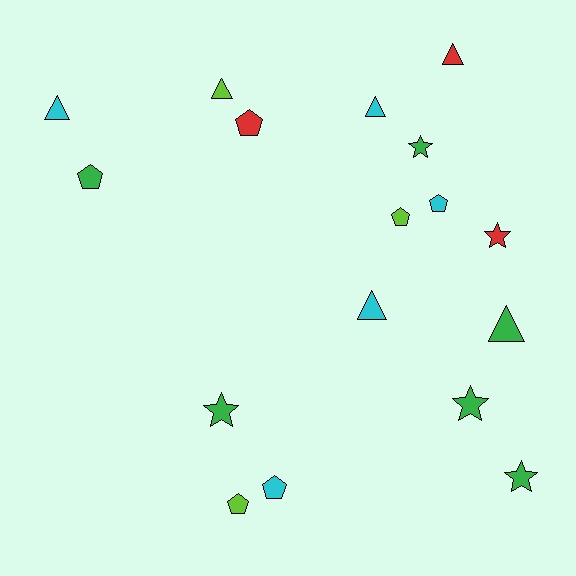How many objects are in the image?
There are 17 objects.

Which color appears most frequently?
Green, with 6 objects.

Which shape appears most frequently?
Pentagon, with 6 objects.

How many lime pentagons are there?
There are 2 lime pentagons.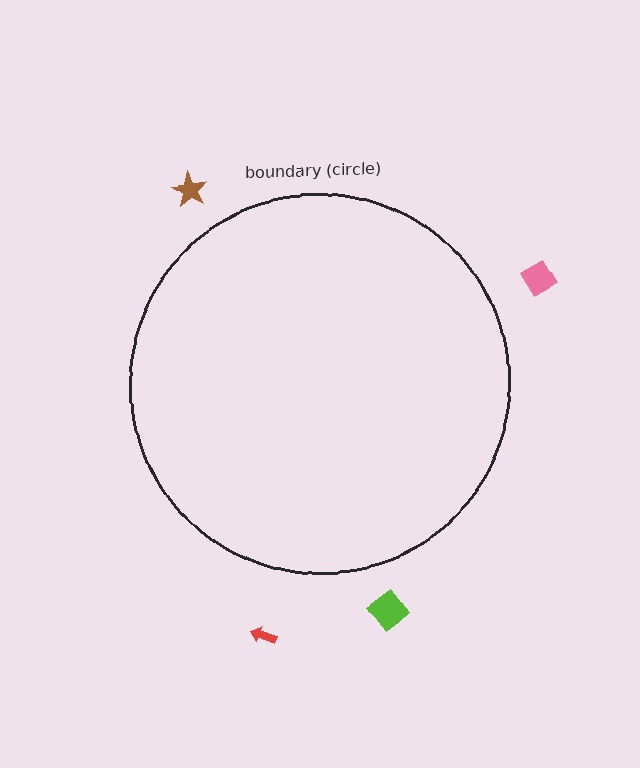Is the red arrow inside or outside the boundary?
Outside.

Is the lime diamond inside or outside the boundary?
Outside.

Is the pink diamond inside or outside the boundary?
Outside.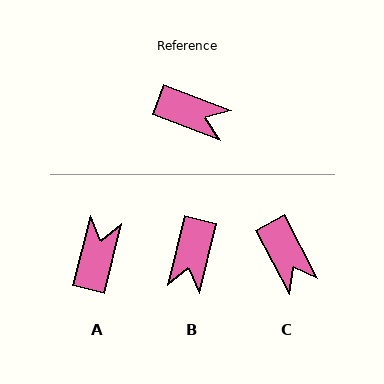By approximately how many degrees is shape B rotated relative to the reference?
Approximately 83 degrees clockwise.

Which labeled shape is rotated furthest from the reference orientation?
A, about 97 degrees away.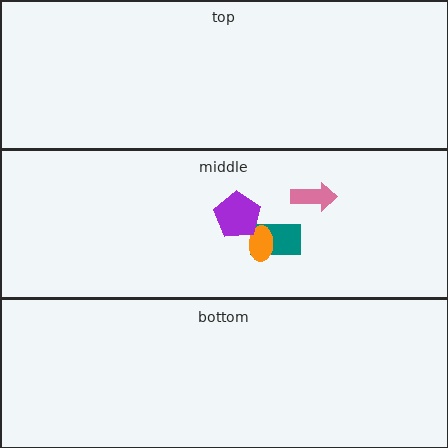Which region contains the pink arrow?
The middle region.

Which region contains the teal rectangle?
The middle region.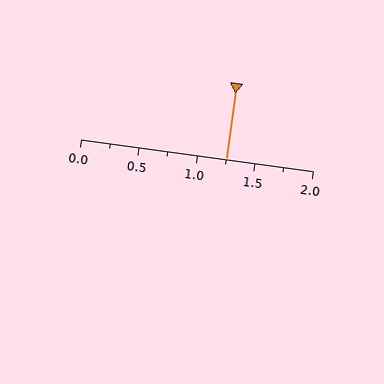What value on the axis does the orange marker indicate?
The marker indicates approximately 1.25.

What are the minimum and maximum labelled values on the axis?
The axis runs from 0.0 to 2.0.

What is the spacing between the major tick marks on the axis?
The major ticks are spaced 0.5 apart.